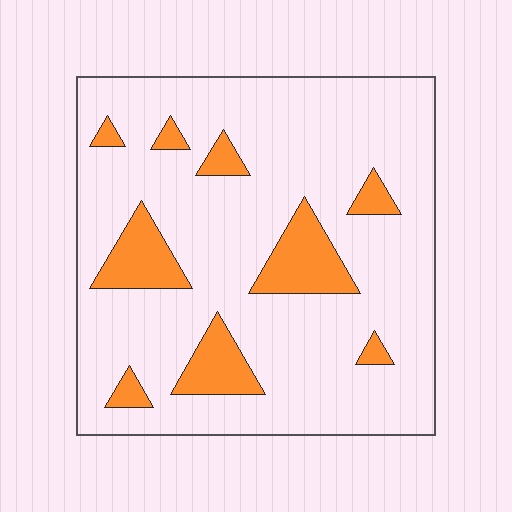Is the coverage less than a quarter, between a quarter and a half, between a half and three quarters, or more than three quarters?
Less than a quarter.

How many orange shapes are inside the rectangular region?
9.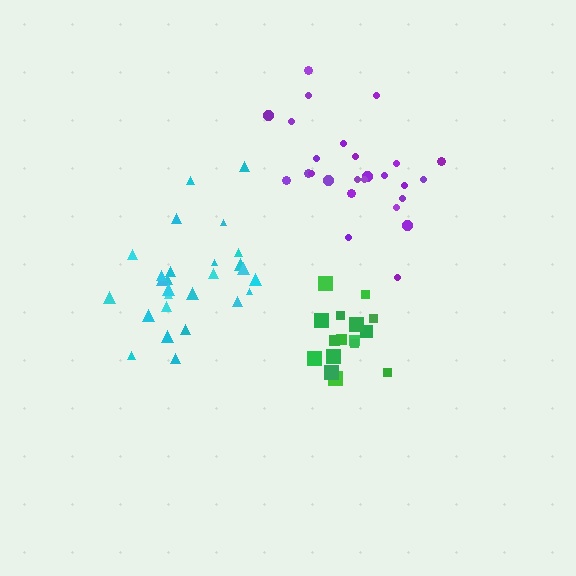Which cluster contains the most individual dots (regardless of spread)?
Cyan (27).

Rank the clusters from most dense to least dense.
green, cyan, purple.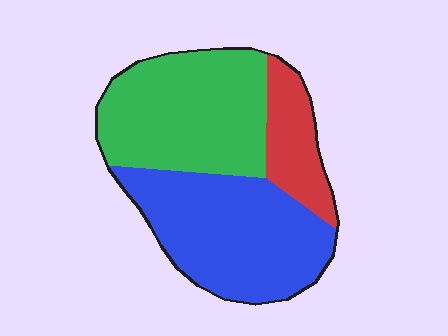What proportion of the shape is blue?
Blue takes up about two fifths (2/5) of the shape.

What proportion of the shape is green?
Green covers roughly 40% of the shape.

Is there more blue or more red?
Blue.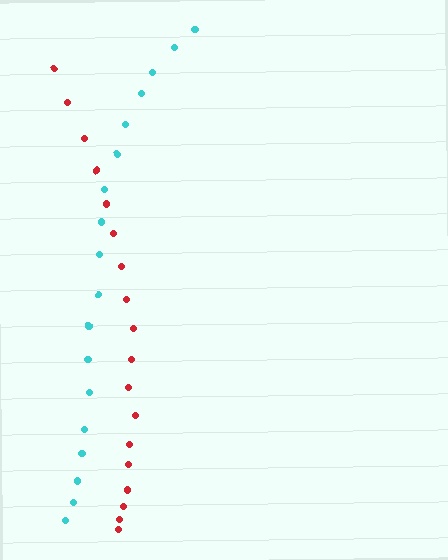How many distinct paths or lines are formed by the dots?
There are 2 distinct paths.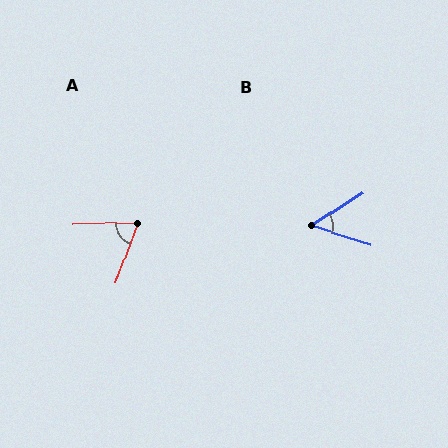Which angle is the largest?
A, at approximately 68 degrees.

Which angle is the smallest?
B, at approximately 50 degrees.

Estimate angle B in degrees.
Approximately 50 degrees.